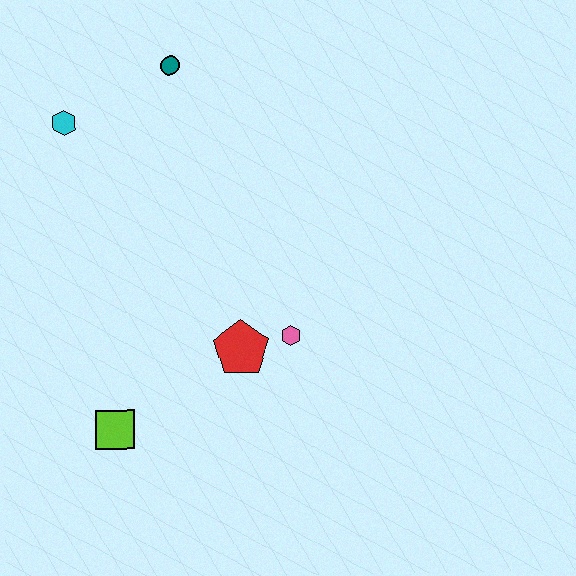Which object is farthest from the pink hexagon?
The cyan hexagon is farthest from the pink hexagon.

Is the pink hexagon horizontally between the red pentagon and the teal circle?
No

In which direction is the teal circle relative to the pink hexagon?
The teal circle is above the pink hexagon.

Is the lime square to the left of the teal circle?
Yes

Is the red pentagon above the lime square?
Yes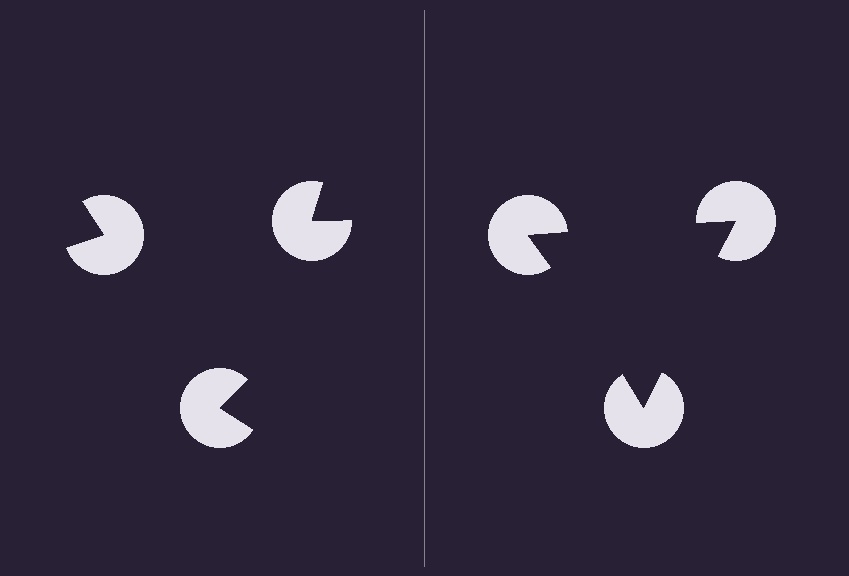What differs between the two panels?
The pac-man discs are positioned identically on both sides; only the wedge orientations differ. On the right they align to a triangle; on the left they are misaligned.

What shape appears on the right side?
An illusory triangle.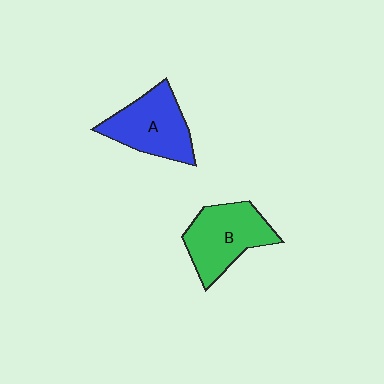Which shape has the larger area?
Shape B (green).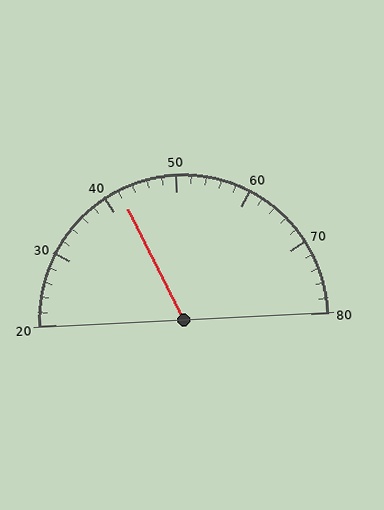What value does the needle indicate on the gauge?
The needle indicates approximately 42.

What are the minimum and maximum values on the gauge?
The gauge ranges from 20 to 80.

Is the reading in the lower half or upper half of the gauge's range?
The reading is in the lower half of the range (20 to 80).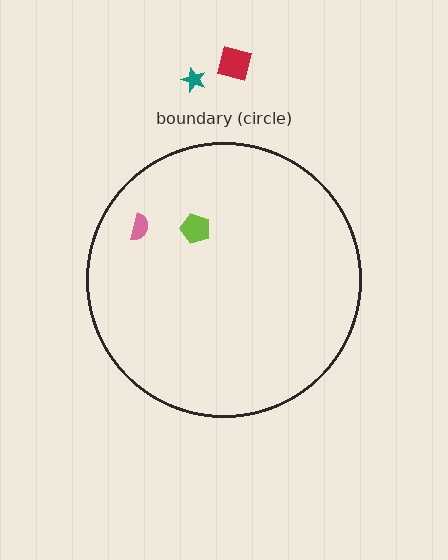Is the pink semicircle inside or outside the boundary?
Inside.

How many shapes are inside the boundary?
2 inside, 2 outside.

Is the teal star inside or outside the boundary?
Outside.